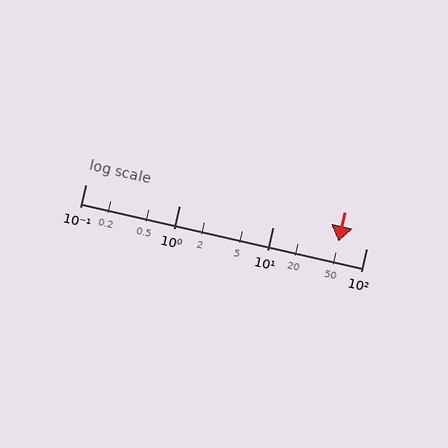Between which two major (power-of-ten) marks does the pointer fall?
The pointer is between 10 and 100.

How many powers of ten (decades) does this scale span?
The scale spans 3 decades, from 0.1 to 100.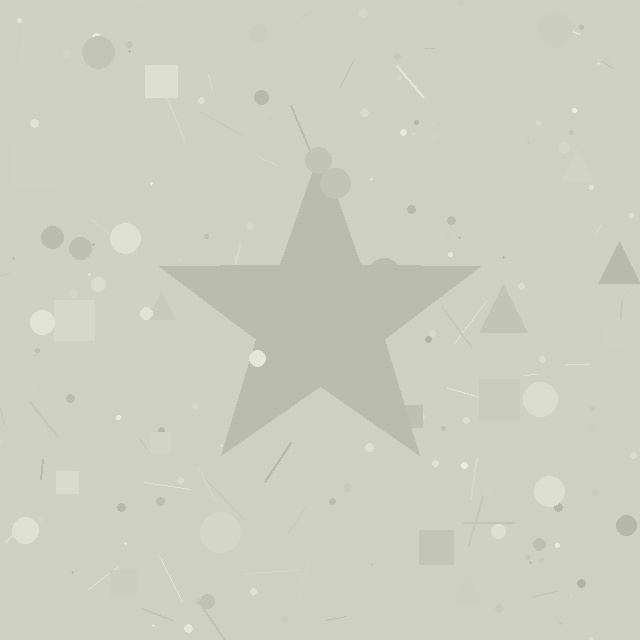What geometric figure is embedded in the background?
A star is embedded in the background.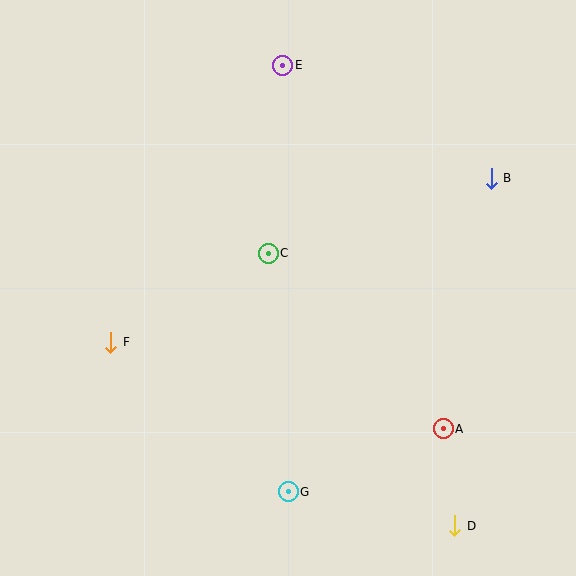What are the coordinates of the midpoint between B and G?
The midpoint between B and G is at (390, 335).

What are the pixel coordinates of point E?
Point E is at (283, 65).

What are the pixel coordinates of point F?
Point F is at (111, 342).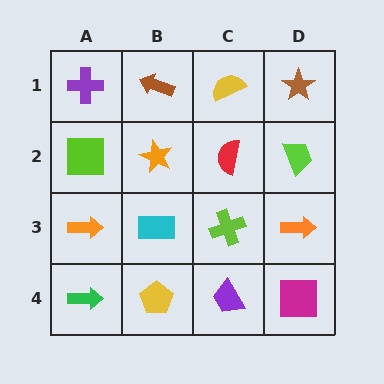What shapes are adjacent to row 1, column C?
A red semicircle (row 2, column C), a brown arrow (row 1, column B), a brown star (row 1, column D).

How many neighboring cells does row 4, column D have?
2.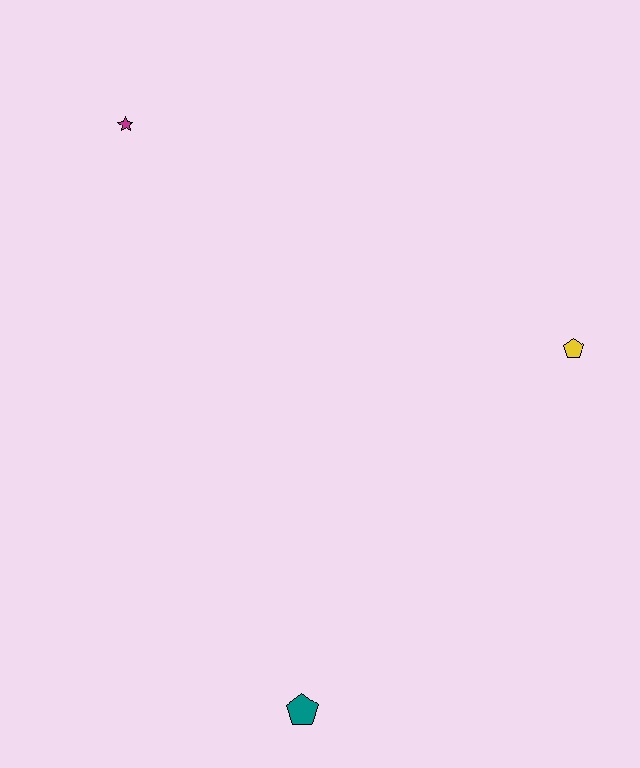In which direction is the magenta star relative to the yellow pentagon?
The magenta star is to the left of the yellow pentagon.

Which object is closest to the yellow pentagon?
The teal pentagon is closest to the yellow pentagon.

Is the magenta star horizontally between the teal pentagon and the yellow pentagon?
No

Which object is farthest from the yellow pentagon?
The magenta star is farthest from the yellow pentagon.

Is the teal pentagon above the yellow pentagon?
No